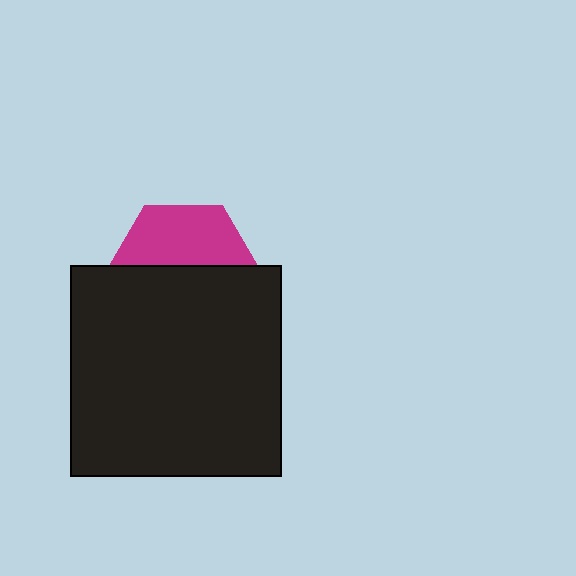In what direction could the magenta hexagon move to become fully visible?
The magenta hexagon could move up. That would shift it out from behind the black square entirely.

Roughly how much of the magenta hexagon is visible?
A small part of it is visible (roughly 43%).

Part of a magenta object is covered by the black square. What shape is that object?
It is a hexagon.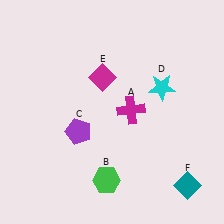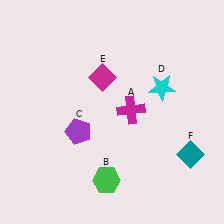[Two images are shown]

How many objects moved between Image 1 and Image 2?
1 object moved between the two images.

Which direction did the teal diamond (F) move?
The teal diamond (F) moved up.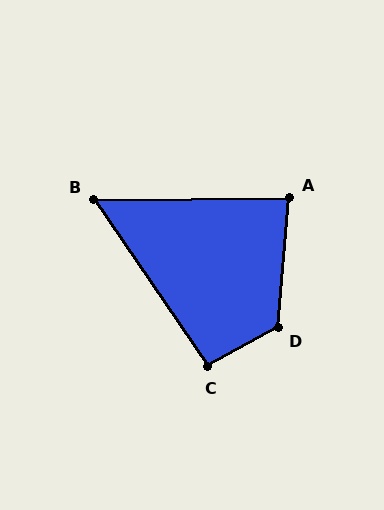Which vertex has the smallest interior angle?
B, at approximately 56 degrees.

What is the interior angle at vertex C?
Approximately 95 degrees (obtuse).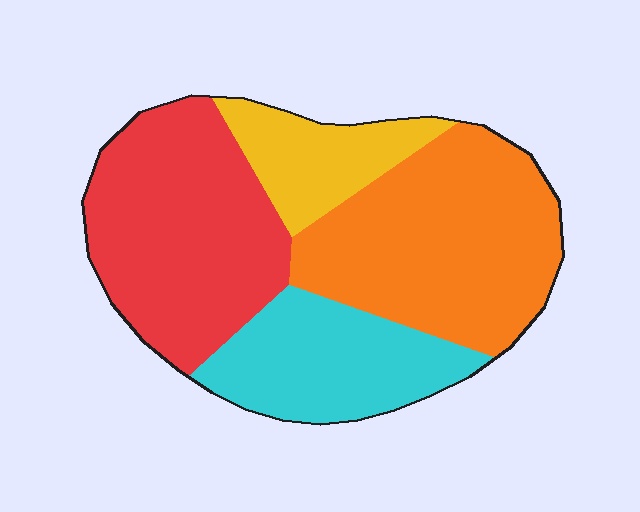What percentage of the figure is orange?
Orange takes up between a quarter and a half of the figure.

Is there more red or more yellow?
Red.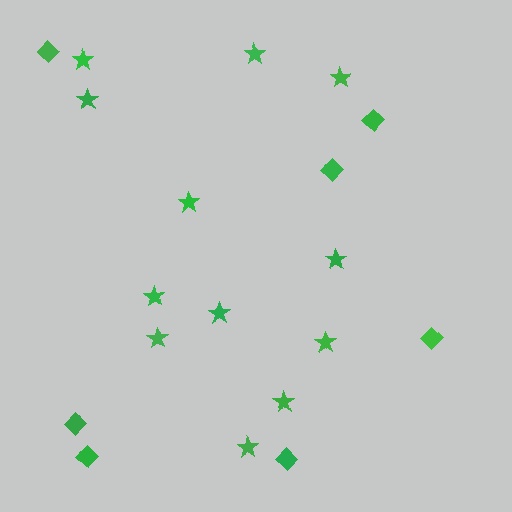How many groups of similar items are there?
There are 2 groups: one group of diamonds (7) and one group of stars (12).